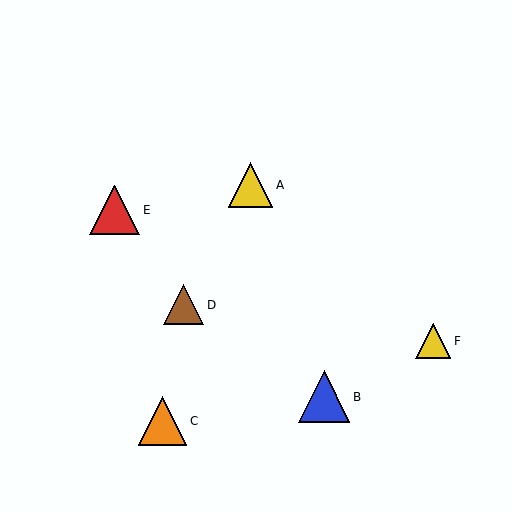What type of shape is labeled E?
Shape E is a red triangle.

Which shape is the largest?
The blue triangle (labeled B) is the largest.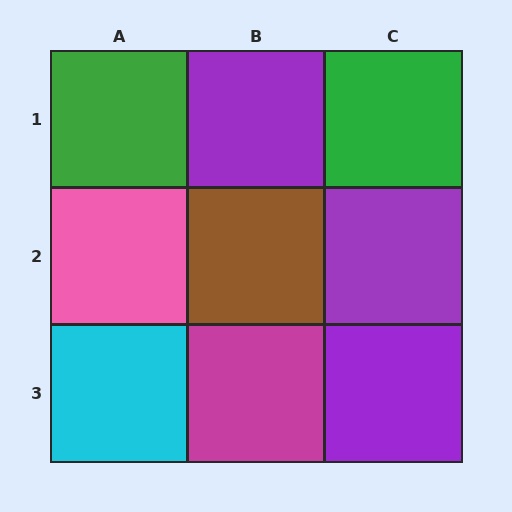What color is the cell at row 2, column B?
Brown.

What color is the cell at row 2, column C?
Purple.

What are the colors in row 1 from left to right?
Green, purple, green.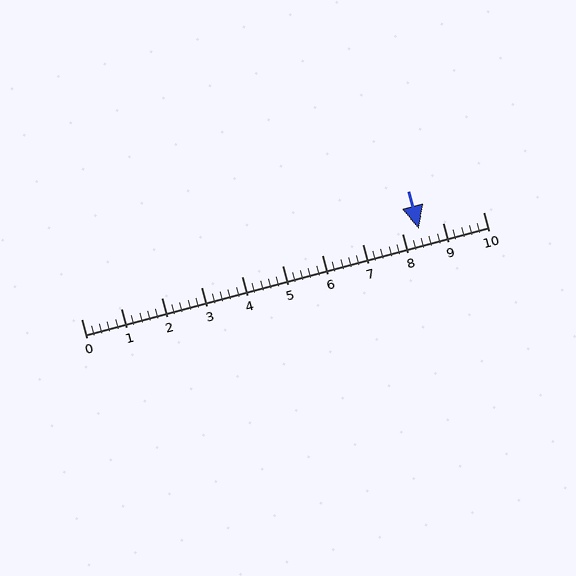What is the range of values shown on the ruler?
The ruler shows values from 0 to 10.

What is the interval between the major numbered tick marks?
The major tick marks are spaced 1 units apart.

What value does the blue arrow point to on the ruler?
The blue arrow points to approximately 8.4.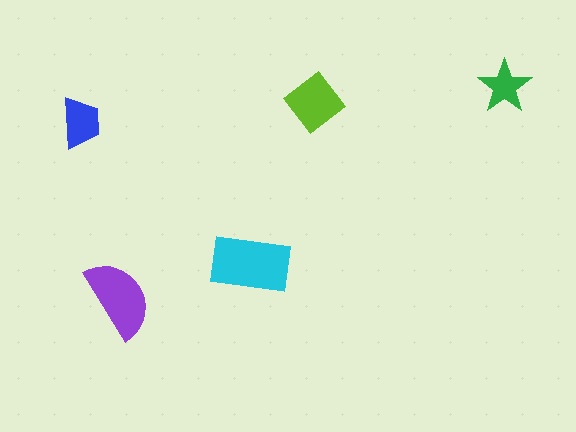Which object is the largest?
The cyan rectangle.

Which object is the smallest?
The green star.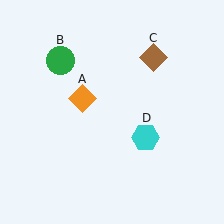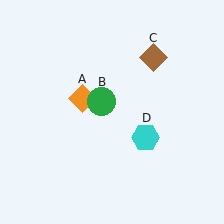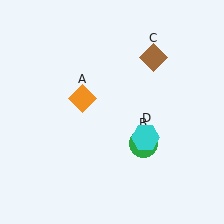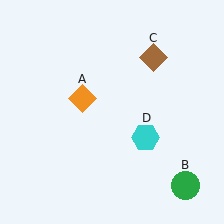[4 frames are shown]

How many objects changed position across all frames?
1 object changed position: green circle (object B).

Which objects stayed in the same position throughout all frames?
Orange diamond (object A) and brown diamond (object C) and cyan hexagon (object D) remained stationary.